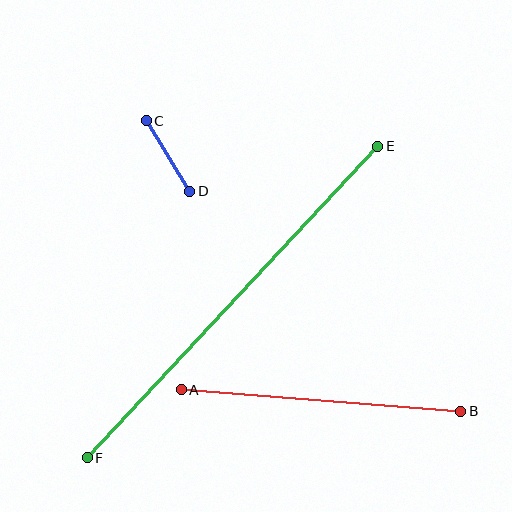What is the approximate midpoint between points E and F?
The midpoint is at approximately (232, 302) pixels.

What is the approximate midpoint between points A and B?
The midpoint is at approximately (321, 400) pixels.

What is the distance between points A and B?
The distance is approximately 280 pixels.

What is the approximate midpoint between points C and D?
The midpoint is at approximately (168, 156) pixels.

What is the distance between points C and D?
The distance is approximately 83 pixels.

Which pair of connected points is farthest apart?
Points E and F are farthest apart.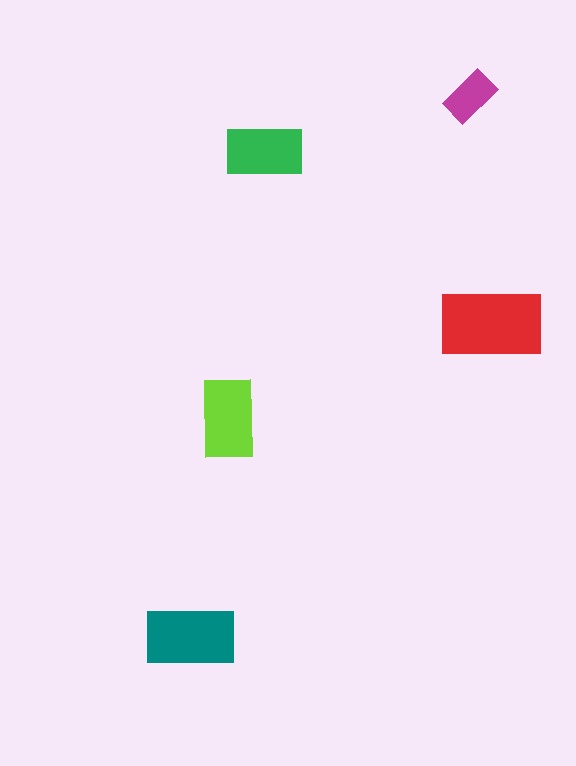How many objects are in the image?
There are 5 objects in the image.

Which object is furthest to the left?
The teal rectangle is leftmost.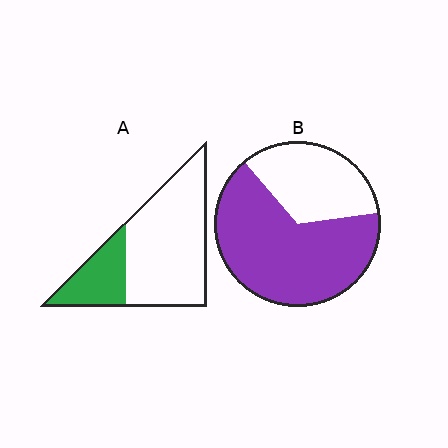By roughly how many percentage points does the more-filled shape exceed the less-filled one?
By roughly 40 percentage points (B over A).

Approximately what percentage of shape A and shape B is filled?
A is approximately 25% and B is approximately 65%.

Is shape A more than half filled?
No.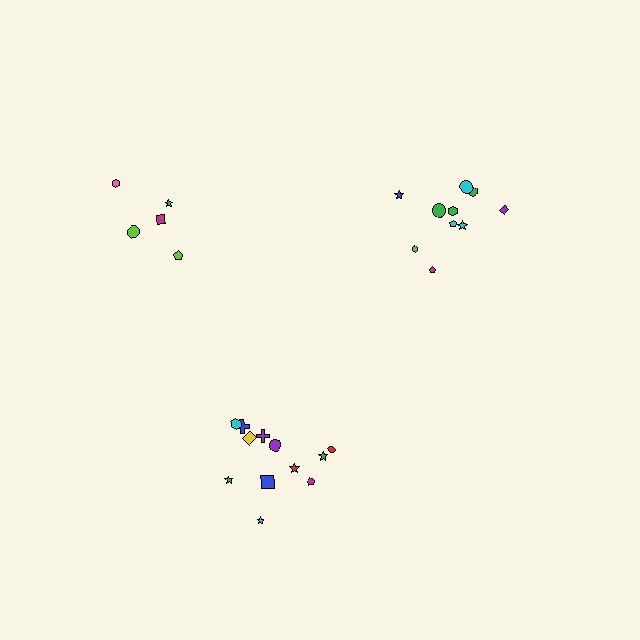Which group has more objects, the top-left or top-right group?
The top-right group.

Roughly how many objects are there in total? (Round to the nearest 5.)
Roughly 25 objects in total.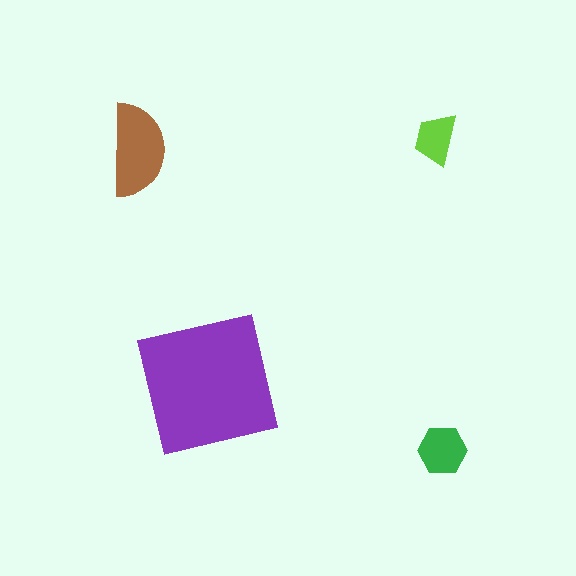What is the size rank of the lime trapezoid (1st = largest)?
4th.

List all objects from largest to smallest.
The purple square, the brown semicircle, the green hexagon, the lime trapezoid.